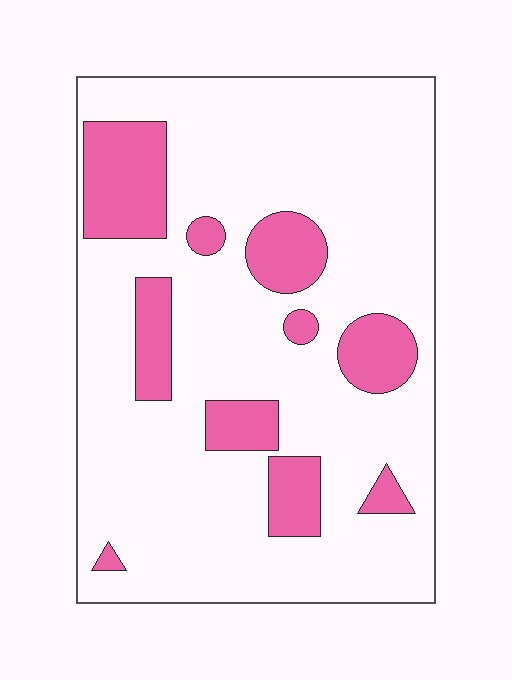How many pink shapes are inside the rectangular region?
10.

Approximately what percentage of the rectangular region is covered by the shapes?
Approximately 20%.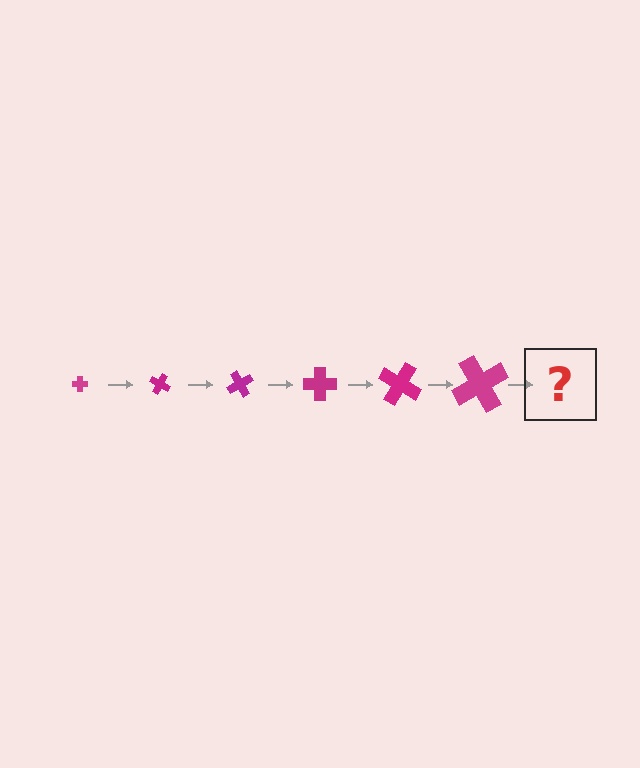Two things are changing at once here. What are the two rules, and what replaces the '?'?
The two rules are that the cross grows larger each step and it rotates 30 degrees each step. The '?' should be a cross, larger than the previous one and rotated 180 degrees from the start.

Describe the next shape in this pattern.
It should be a cross, larger than the previous one and rotated 180 degrees from the start.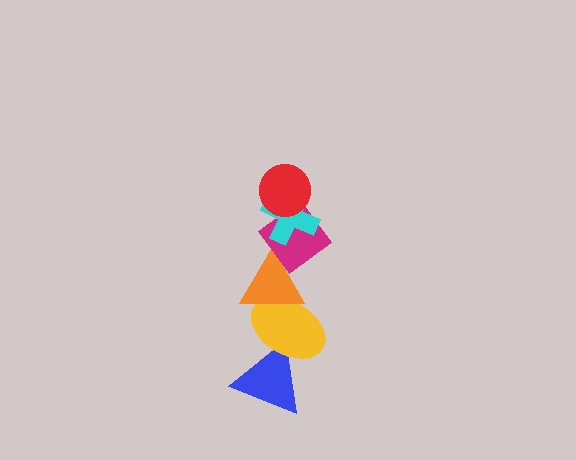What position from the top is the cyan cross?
The cyan cross is 2nd from the top.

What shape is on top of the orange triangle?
The magenta diamond is on top of the orange triangle.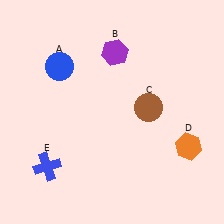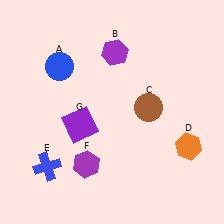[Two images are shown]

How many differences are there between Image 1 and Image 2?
There are 2 differences between the two images.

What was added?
A purple hexagon (F), a purple square (G) were added in Image 2.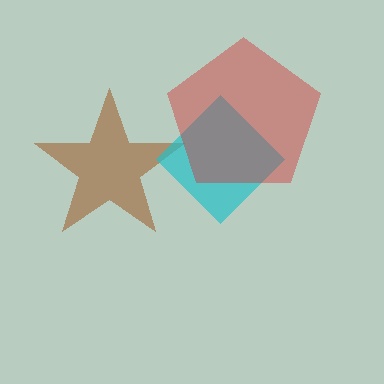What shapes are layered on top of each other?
The layered shapes are: a brown star, a cyan diamond, a red pentagon.